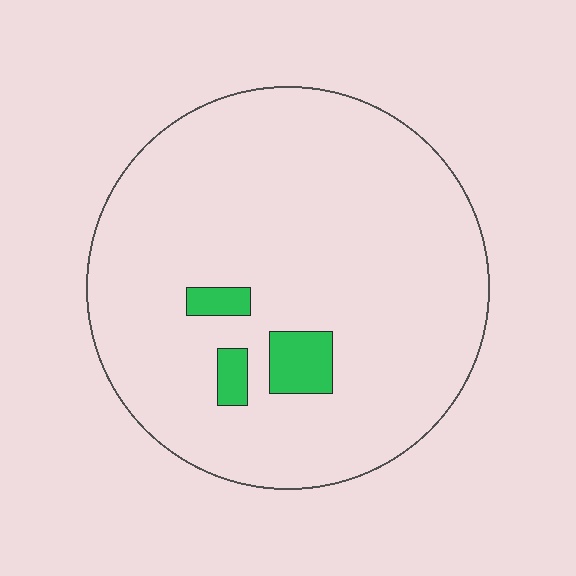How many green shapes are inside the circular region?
3.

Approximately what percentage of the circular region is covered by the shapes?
Approximately 5%.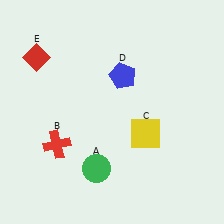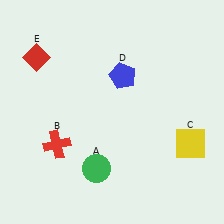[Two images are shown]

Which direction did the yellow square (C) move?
The yellow square (C) moved right.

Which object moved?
The yellow square (C) moved right.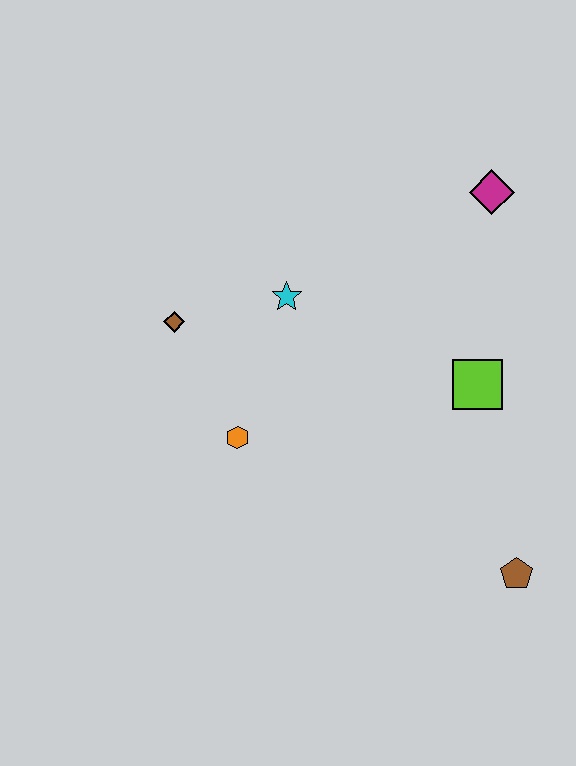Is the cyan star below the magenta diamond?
Yes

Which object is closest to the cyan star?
The brown diamond is closest to the cyan star.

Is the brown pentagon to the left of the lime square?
No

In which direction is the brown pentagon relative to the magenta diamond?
The brown pentagon is below the magenta diamond.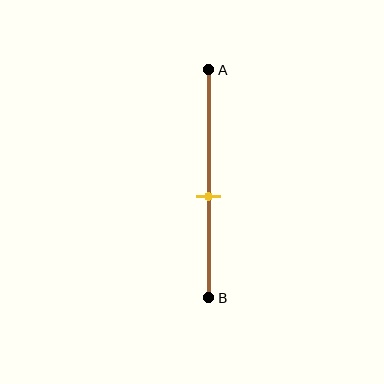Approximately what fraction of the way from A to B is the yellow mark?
The yellow mark is approximately 55% of the way from A to B.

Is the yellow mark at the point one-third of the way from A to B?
No, the mark is at about 55% from A, not at the 33% one-third point.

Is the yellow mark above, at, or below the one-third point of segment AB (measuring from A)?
The yellow mark is below the one-third point of segment AB.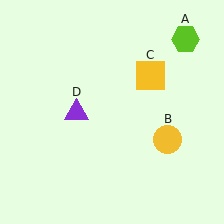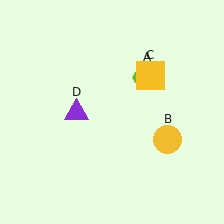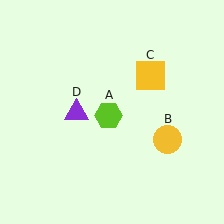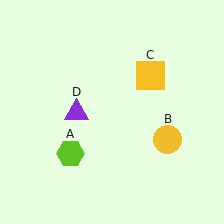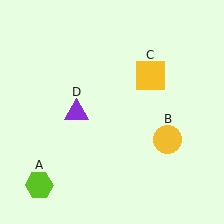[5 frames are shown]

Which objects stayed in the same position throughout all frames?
Yellow circle (object B) and yellow square (object C) and purple triangle (object D) remained stationary.